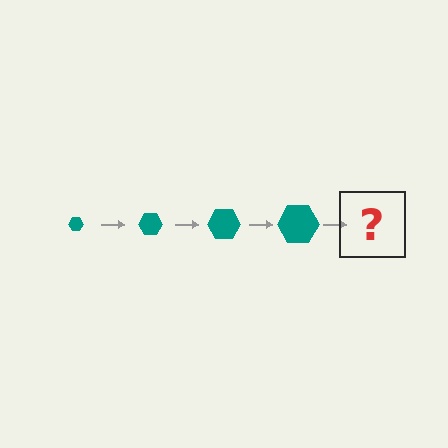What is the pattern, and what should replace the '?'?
The pattern is that the hexagon gets progressively larger each step. The '?' should be a teal hexagon, larger than the previous one.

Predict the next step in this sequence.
The next step is a teal hexagon, larger than the previous one.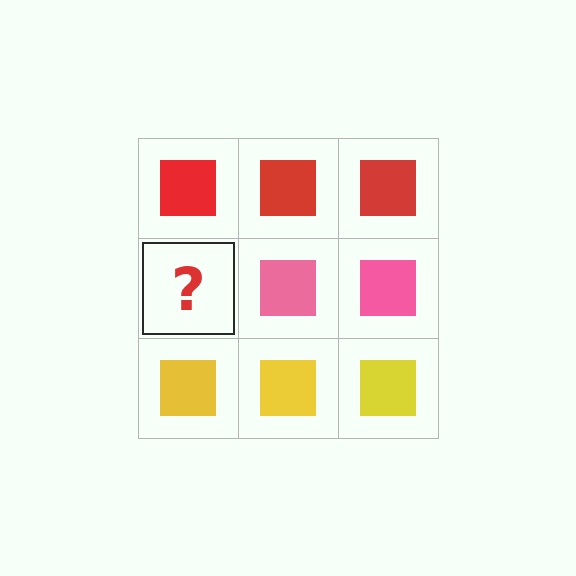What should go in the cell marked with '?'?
The missing cell should contain a pink square.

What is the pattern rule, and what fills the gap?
The rule is that each row has a consistent color. The gap should be filled with a pink square.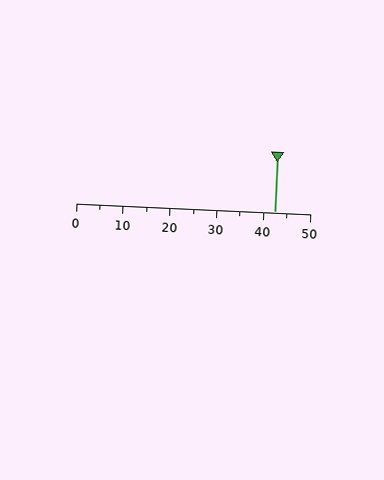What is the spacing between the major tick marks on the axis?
The major ticks are spaced 10 apart.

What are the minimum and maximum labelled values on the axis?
The axis runs from 0 to 50.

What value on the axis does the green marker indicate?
The marker indicates approximately 42.5.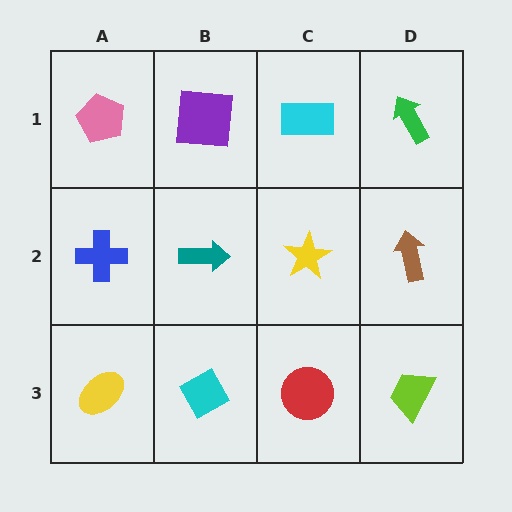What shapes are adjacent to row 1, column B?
A teal arrow (row 2, column B), a pink pentagon (row 1, column A), a cyan rectangle (row 1, column C).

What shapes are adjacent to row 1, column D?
A brown arrow (row 2, column D), a cyan rectangle (row 1, column C).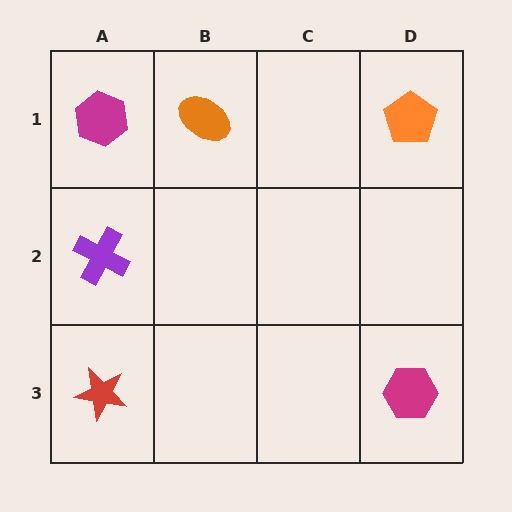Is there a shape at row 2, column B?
No, that cell is empty.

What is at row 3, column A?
A red star.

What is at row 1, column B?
An orange ellipse.